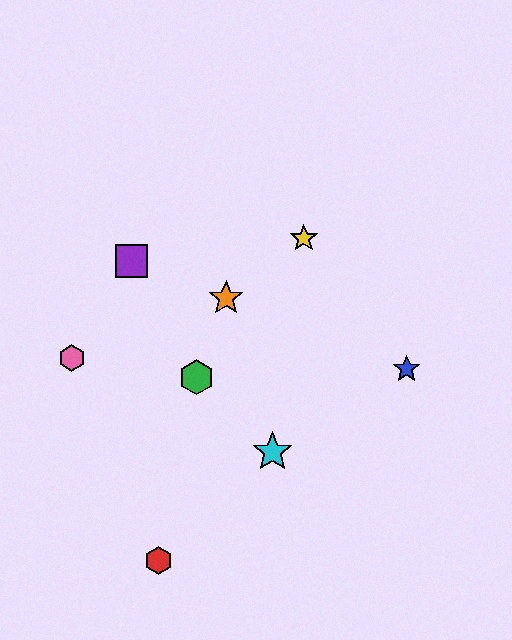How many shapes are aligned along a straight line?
3 shapes (the blue star, the purple square, the orange star) are aligned along a straight line.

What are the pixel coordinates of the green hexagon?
The green hexagon is at (196, 377).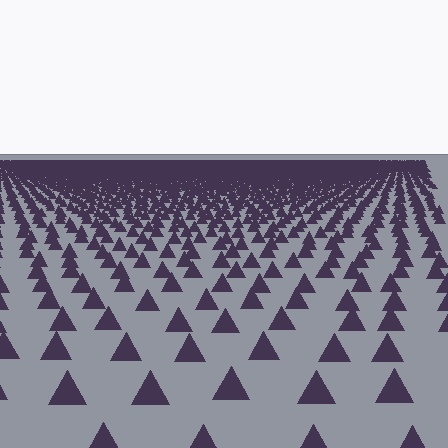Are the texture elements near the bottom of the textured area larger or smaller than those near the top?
Larger. Near the bottom, elements are closer to the viewer and appear at a bigger on-screen size.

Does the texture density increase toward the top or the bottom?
Density increases toward the top.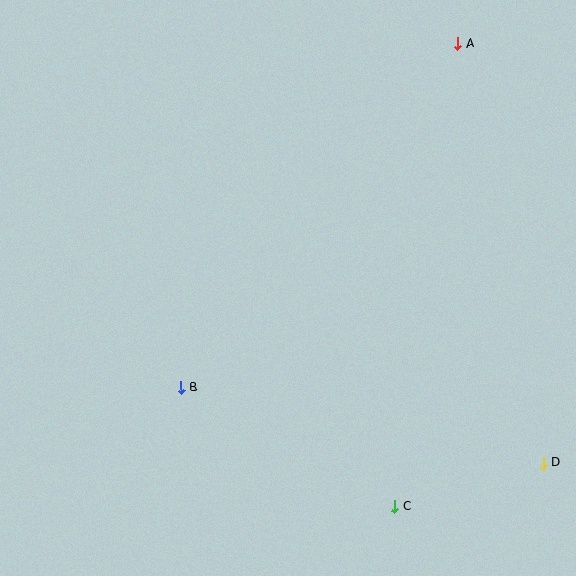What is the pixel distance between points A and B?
The distance between A and B is 442 pixels.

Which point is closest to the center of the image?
Point B at (181, 388) is closest to the center.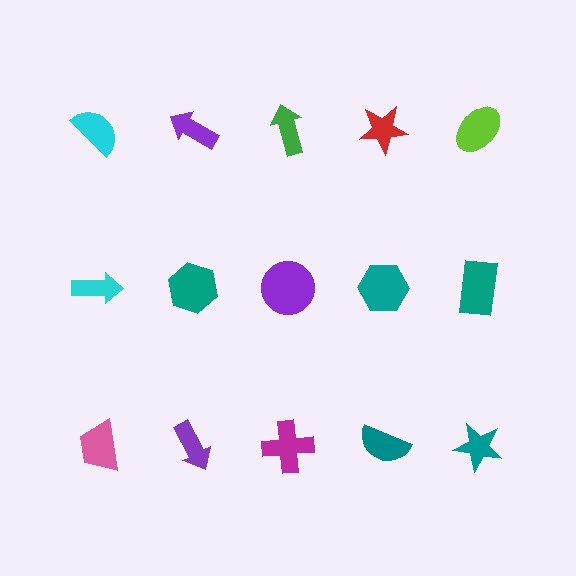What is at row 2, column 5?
A teal rectangle.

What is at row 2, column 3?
A purple circle.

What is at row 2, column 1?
A cyan arrow.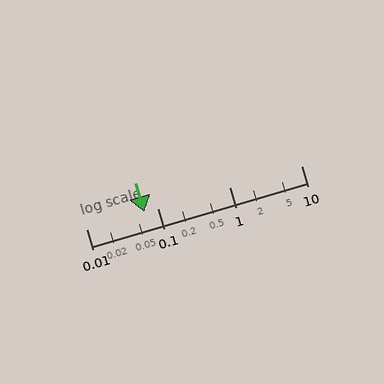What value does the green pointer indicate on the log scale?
The pointer indicates approximately 0.064.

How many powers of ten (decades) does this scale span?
The scale spans 3 decades, from 0.01 to 10.